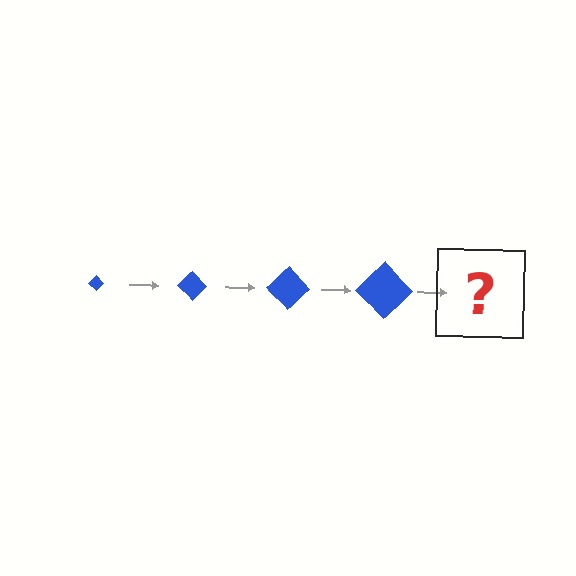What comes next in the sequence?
The next element should be a blue diamond, larger than the previous one.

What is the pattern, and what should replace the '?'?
The pattern is that the diamond gets progressively larger each step. The '?' should be a blue diamond, larger than the previous one.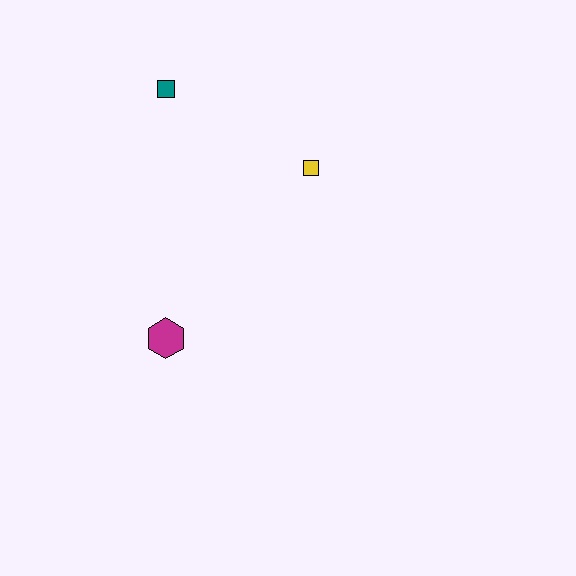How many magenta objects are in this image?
There is 1 magenta object.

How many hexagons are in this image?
There is 1 hexagon.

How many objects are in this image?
There are 3 objects.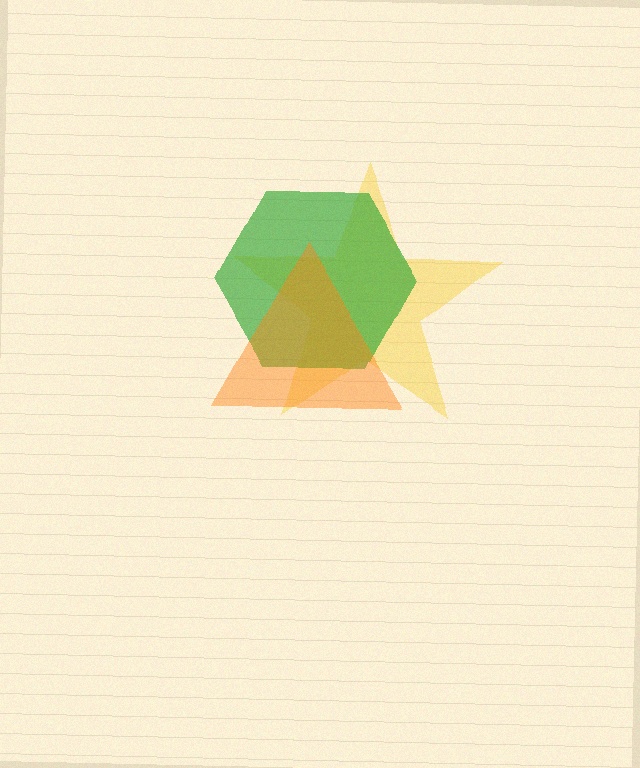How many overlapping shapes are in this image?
There are 3 overlapping shapes in the image.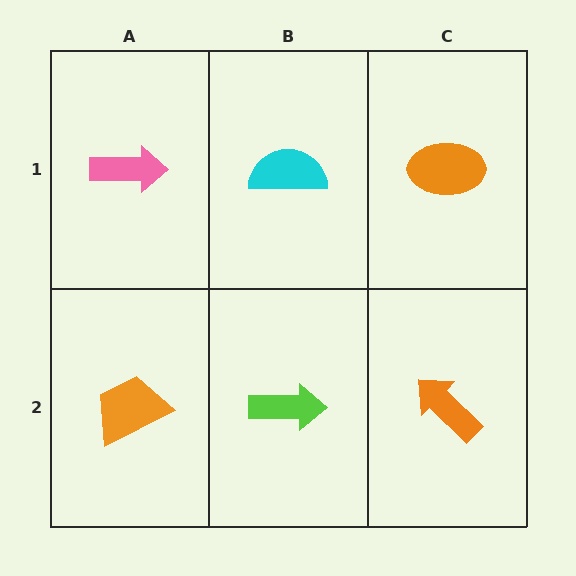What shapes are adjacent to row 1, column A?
An orange trapezoid (row 2, column A), a cyan semicircle (row 1, column B).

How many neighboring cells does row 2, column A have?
2.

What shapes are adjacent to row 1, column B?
A lime arrow (row 2, column B), a pink arrow (row 1, column A), an orange ellipse (row 1, column C).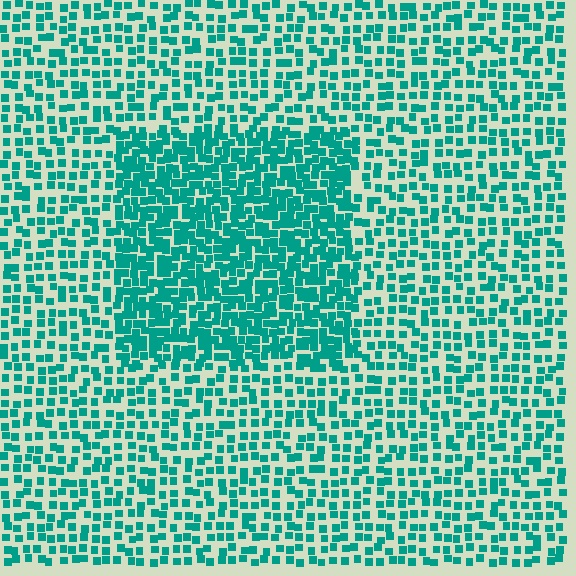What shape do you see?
I see a rectangle.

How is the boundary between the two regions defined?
The boundary is defined by a change in element density (approximately 1.9x ratio). All elements are the same color, size, and shape.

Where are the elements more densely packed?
The elements are more densely packed inside the rectangle boundary.